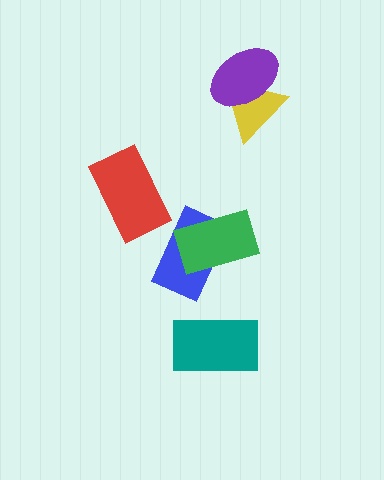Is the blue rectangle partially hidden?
Yes, it is partially covered by another shape.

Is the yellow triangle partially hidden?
Yes, it is partially covered by another shape.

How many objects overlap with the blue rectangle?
1 object overlaps with the blue rectangle.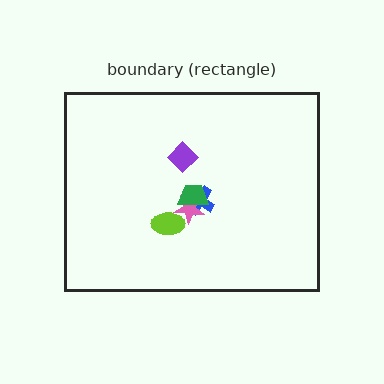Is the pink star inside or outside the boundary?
Inside.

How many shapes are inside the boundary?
5 inside, 0 outside.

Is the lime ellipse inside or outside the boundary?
Inside.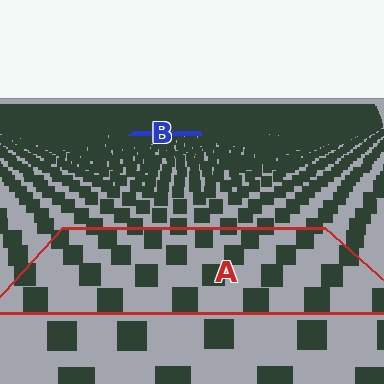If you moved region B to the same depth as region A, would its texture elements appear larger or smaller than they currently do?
They would appear larger. At a closer depth, the same texture elements are projected at a bigger on-screen size.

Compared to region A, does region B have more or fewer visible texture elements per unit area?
Region B has more texture elements per unit area — they are packed more densely because it is farther away.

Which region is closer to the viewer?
Region A is closer. The texture elements there are larger and more spread out.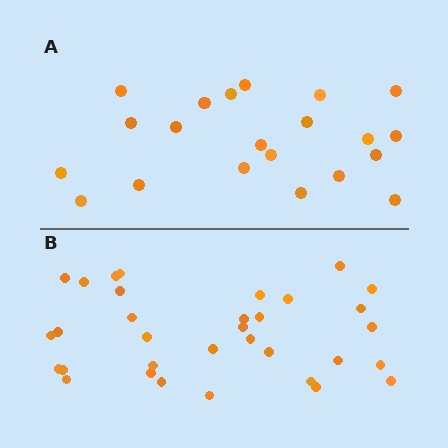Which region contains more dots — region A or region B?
Region B (the bottom region) has more dots.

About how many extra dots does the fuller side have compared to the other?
Region B has roughly 12 or so more dots than region A.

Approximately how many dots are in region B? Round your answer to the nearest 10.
About 30 dots. (The exact count is 33, which rounds to 30.)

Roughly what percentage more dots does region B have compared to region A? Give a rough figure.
About 55% more.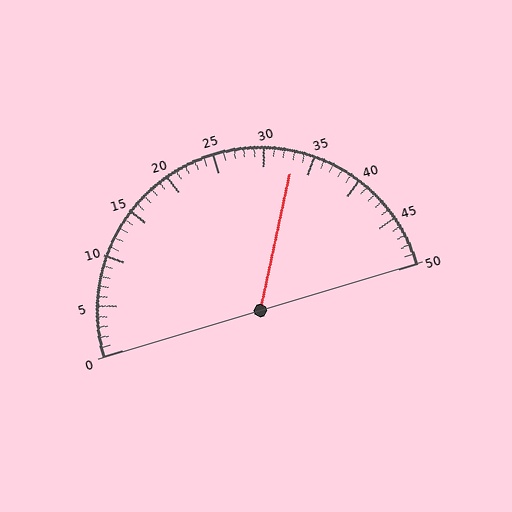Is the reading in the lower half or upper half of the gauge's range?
The reading is in the upper half of the range (0 to 50).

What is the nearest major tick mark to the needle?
The nearest major tick mark is 35.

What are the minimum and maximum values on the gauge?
The gauge ranges from 0 to 50.